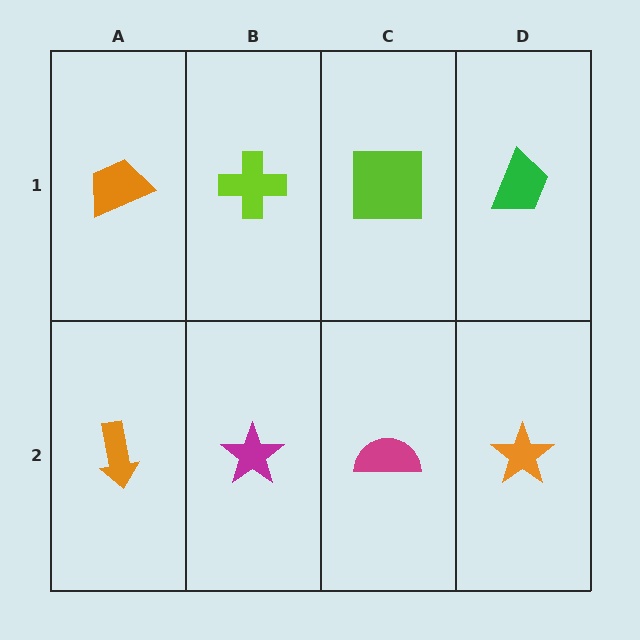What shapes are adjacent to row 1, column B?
A magenta star (row 2, column B), an orange trapezoid (row 1, column A), a lime square (row 1, column C).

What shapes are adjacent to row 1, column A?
An orange arrow (row 2, column A), a lime cross (row 1, column B).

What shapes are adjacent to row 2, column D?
A green trapezoid (row 1, column D), a magenta semicircle (row 2, column C).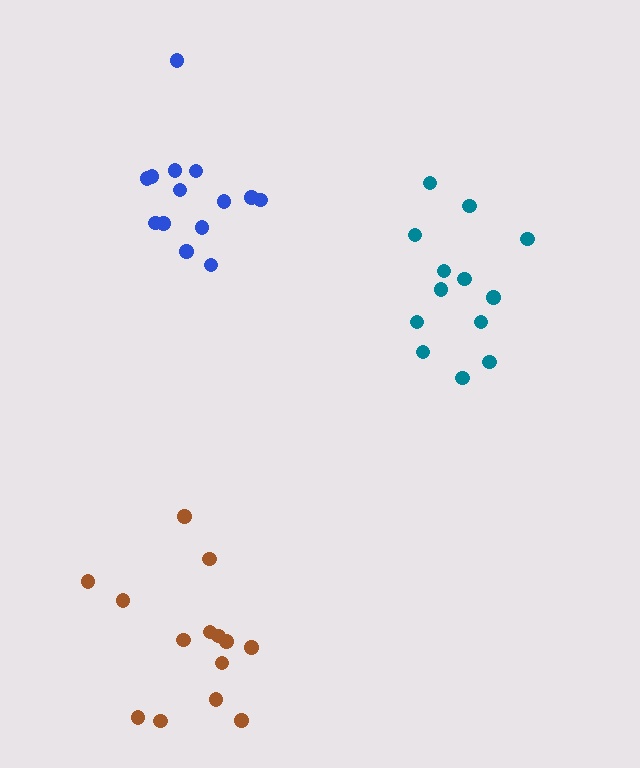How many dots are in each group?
Group 1: 13 dots, Group 2: 14 dots, Group 3: 14 dots (41 total).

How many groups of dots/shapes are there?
There are 3 groups.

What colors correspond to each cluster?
The clusters are colored: teal, blue, brown.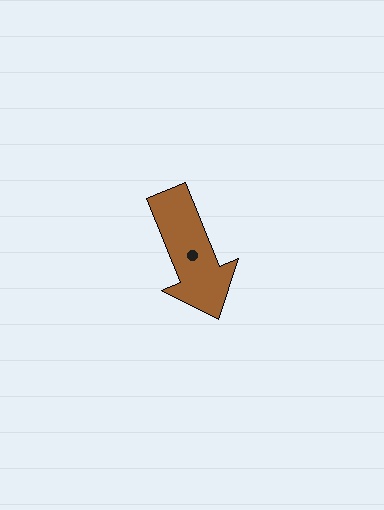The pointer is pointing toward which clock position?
Roughly 5 o'clock.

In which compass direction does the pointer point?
South.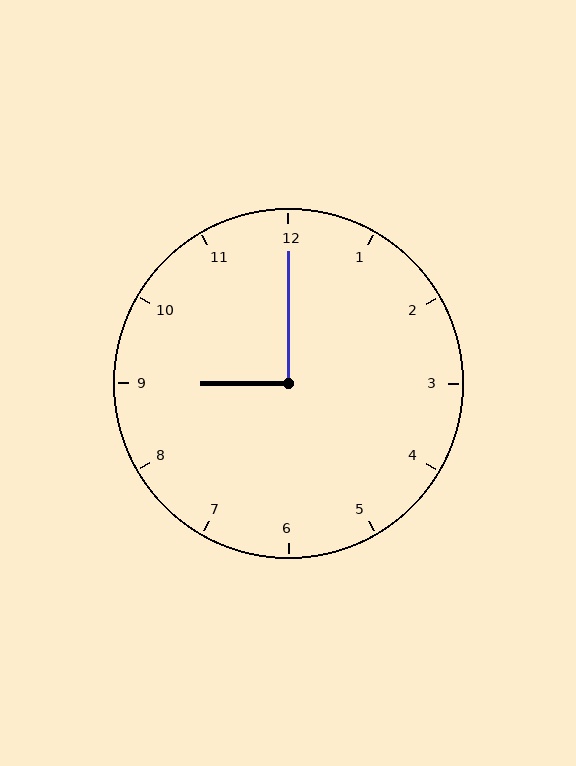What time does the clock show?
9:00.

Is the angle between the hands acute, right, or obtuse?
It is right.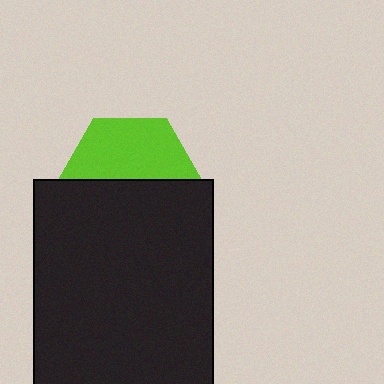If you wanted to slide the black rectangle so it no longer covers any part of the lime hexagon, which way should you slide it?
Slide it down — that is the most direct way to separate the two shapes.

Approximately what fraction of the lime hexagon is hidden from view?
Roughly 52% of the lime hexagon is hidden behind the black rectangle.